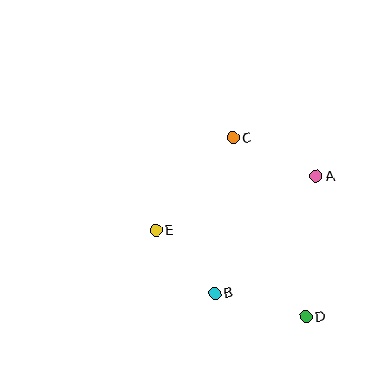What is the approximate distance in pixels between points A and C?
The distance between A and C is approximately 92 pixels.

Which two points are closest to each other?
Points B and E are closest to each other.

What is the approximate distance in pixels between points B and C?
The distance between B and C is approximately 157 pixels.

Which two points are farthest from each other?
Points C and D are farthest from each other.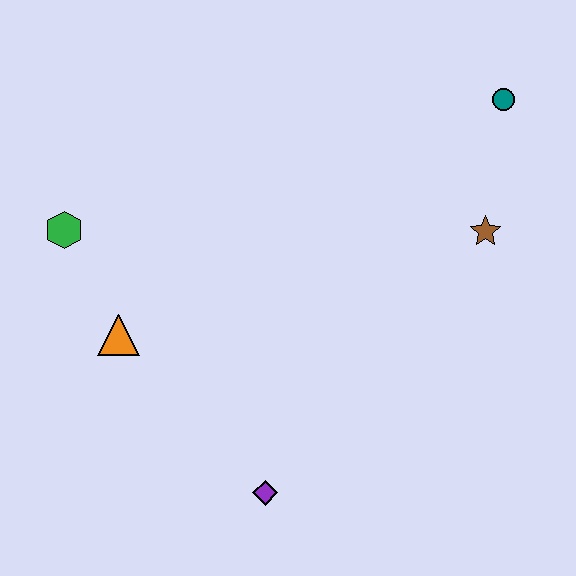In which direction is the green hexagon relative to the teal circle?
The green hexagon is to the left of the teal circle.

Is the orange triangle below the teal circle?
Yes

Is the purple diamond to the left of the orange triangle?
No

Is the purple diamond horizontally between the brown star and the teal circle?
No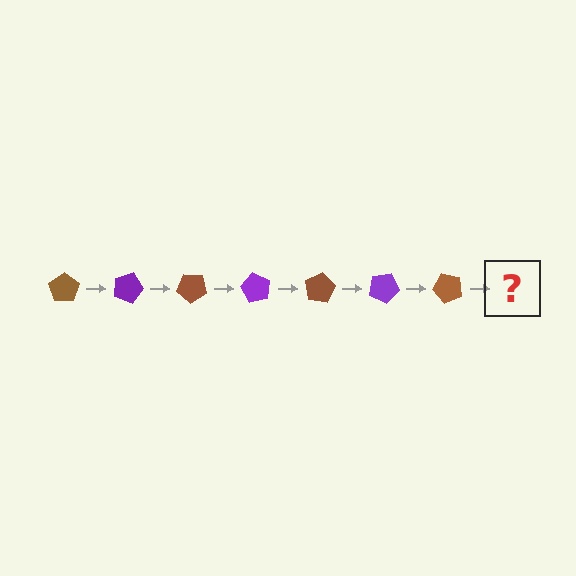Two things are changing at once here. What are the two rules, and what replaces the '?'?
The two rules are that it rotates 20 degrees each step and the color cycles through brown and purple. The '?' should be a purple pentagon, rotated 140 degrees from the start.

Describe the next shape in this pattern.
It should be a purple pentagon, rotated 140 degrees from the start.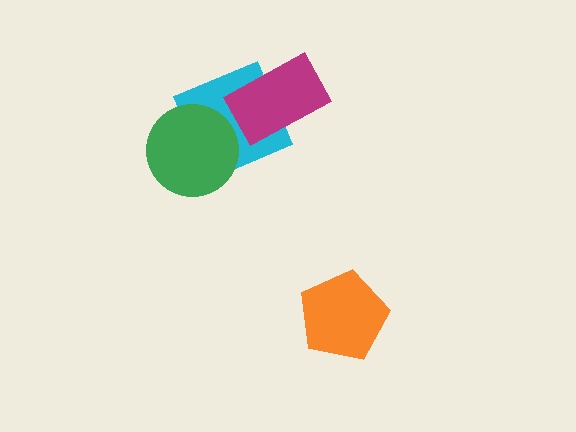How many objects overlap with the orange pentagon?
0 objects overlap with the orange pentagon.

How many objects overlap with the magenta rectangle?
1 object overlaps with the magenta rectangle.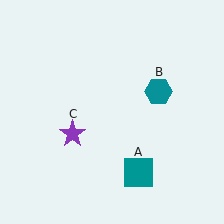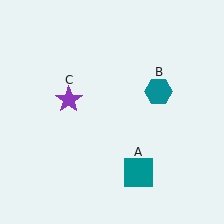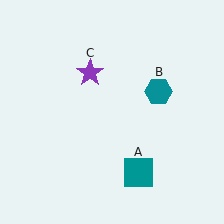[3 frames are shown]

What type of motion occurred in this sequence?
The purple star (object C) rotated clockwise around the center of the scene.